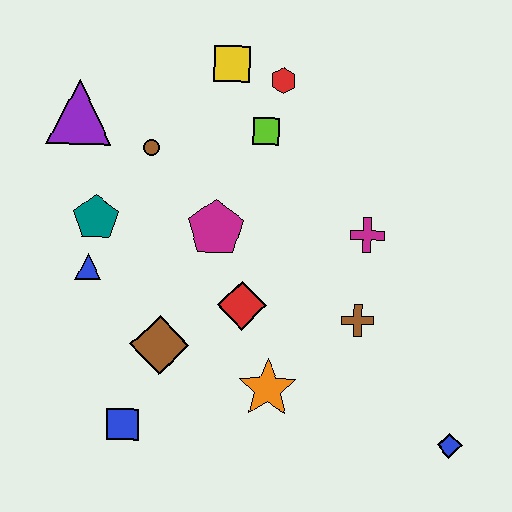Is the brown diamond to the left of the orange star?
Yes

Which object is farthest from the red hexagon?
The blue diamond is farthest from the red hexagon.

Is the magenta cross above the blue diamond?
Yes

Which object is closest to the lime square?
The red hexagon is closest to the lime square.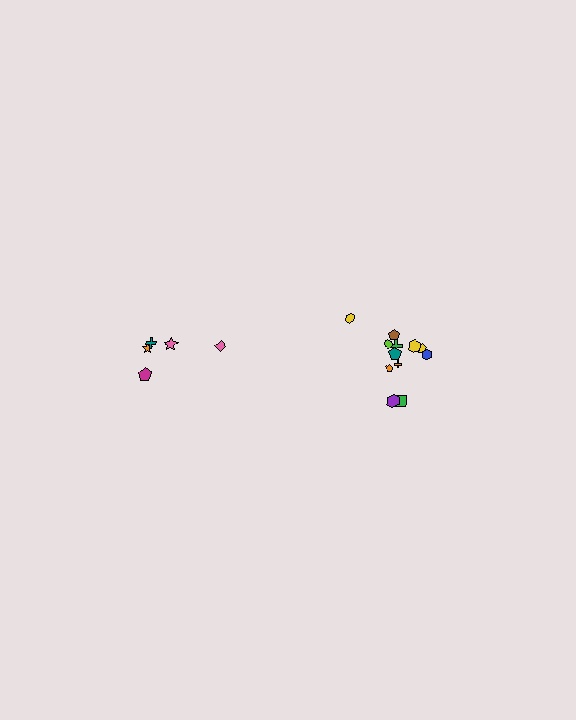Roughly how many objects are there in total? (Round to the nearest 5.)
Roughly 15 objects in total.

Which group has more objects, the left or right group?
The right group.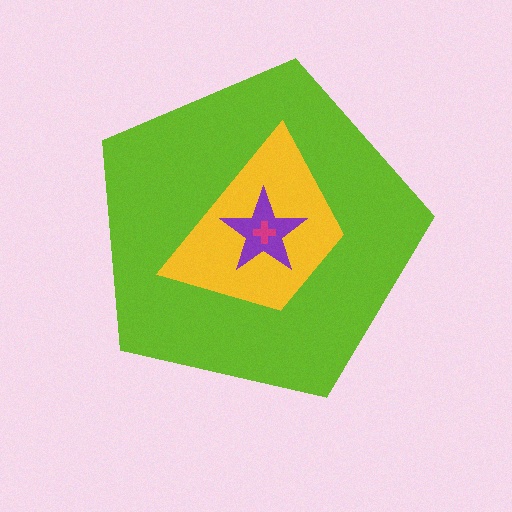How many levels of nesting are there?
4.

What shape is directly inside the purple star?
The magenta cross.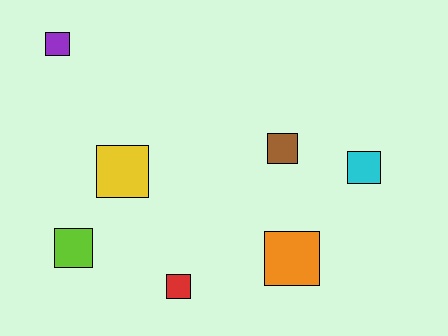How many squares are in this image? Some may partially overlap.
There are 7 squares.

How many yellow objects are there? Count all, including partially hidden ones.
There is 1 yellow object.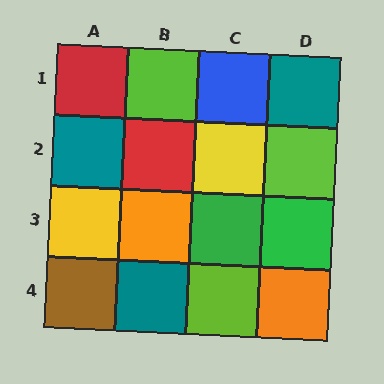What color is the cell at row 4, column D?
Orange.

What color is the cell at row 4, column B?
Teal.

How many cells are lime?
3 cells are lime.